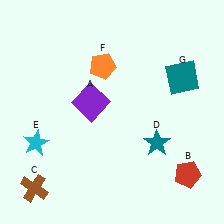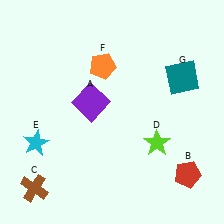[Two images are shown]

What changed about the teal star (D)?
In Image 1, D is teal. In Image 2, it changed to lime.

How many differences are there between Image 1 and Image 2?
There is 1 difference between the two images.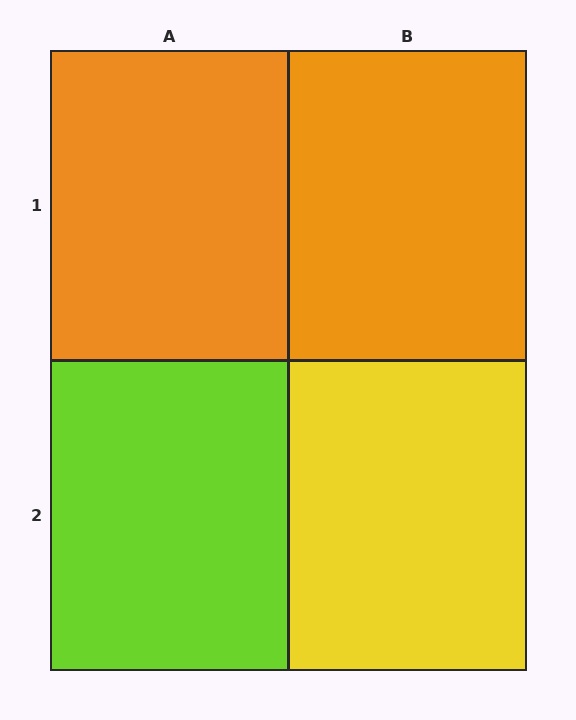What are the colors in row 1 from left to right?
Orange, orange.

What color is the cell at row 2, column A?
Lime.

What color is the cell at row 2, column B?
Yellow.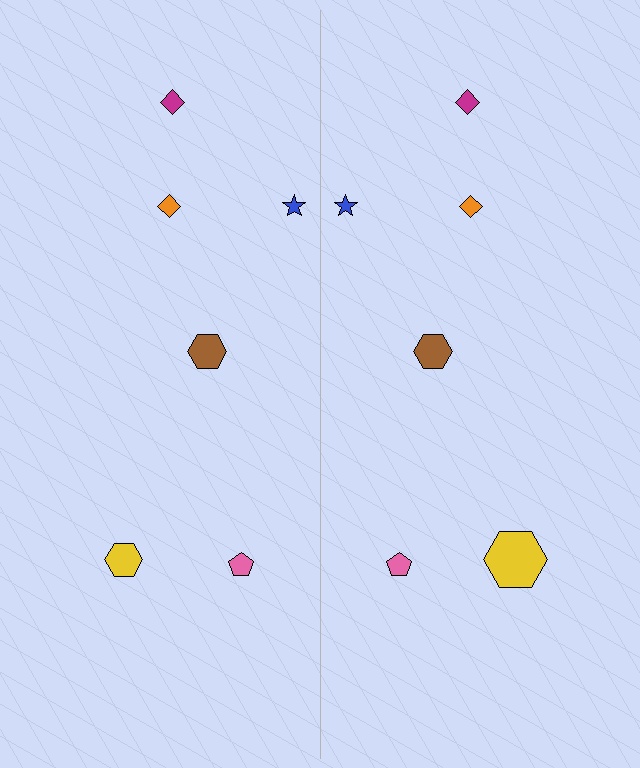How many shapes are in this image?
There are 12 shapes in this image.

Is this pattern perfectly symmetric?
No, the pattern is not perfectly symmetric. The yellow hexagon on the right side has a different size than its mirror counterpart.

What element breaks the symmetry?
The yellow hexagon on the right side has a different size than its mirror counterpart.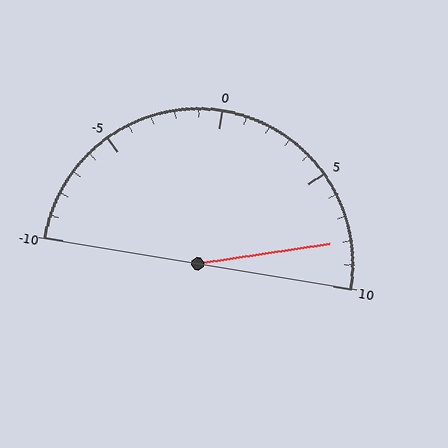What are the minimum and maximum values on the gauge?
The gauge ranges from -10 to 10.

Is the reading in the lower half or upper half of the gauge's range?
The reading is in the upper half of the range (-10 to 10).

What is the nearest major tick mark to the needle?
The nearest major tick mark is 10.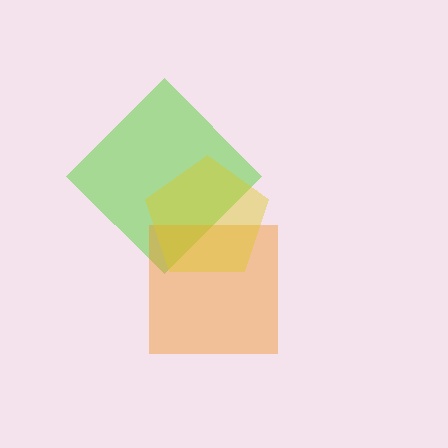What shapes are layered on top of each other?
The layered shapes are: a lime diamond, an orange square, a yellow pentagon.